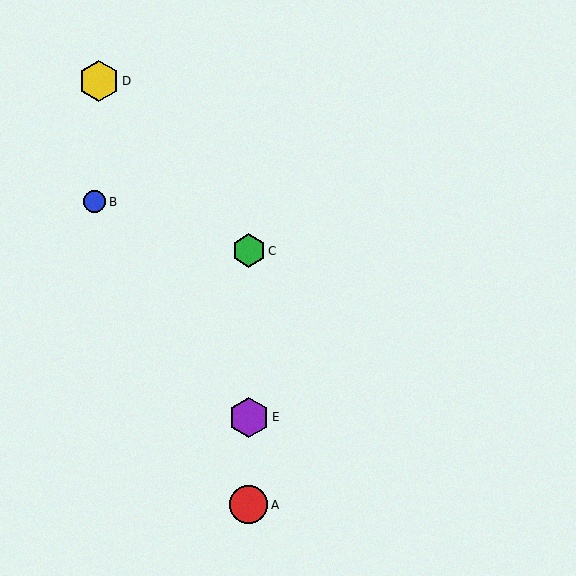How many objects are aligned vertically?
3 objects (A, C, E) are aligned vertically.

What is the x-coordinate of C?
Object C is at x≈249.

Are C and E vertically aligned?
Yes, both are at x≈249.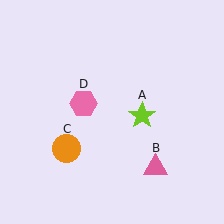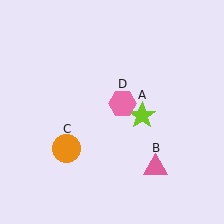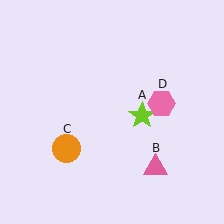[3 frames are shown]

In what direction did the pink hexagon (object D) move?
The pink hexagon (object D) moved right.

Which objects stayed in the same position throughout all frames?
Lime star (object A) and pink triangle (object B) and orange circle (object C) remained stationary.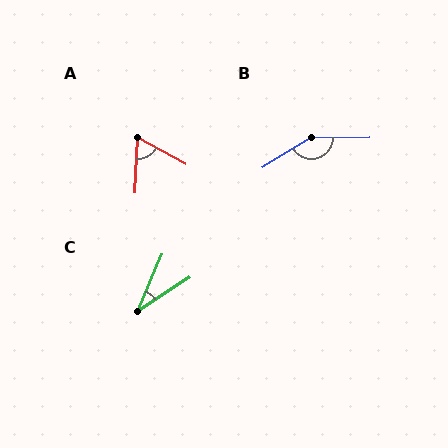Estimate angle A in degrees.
Approximately 64 degrees.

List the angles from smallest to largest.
C (34°), A (64°), B (148°).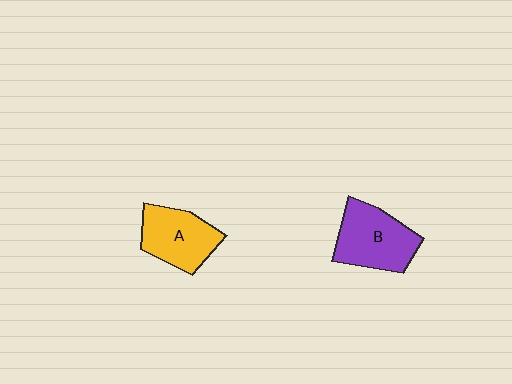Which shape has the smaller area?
Shape A (yellow).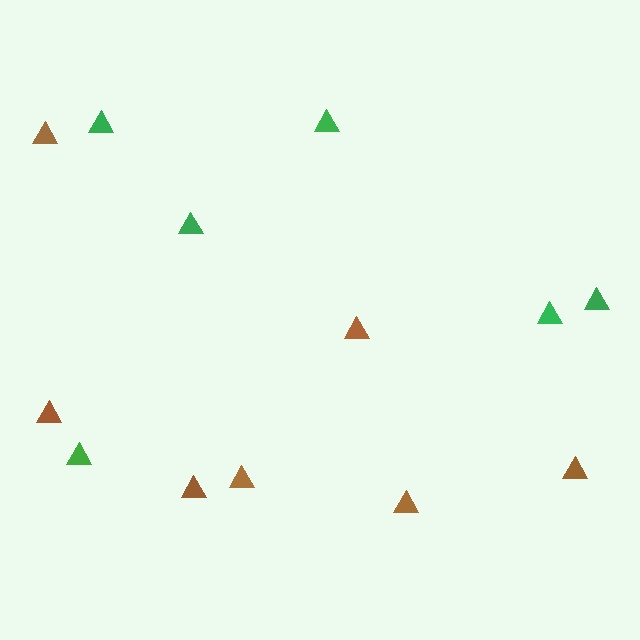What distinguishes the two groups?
There are 2 groups: one group of brown triangles (7) and one group of green triangles (6).